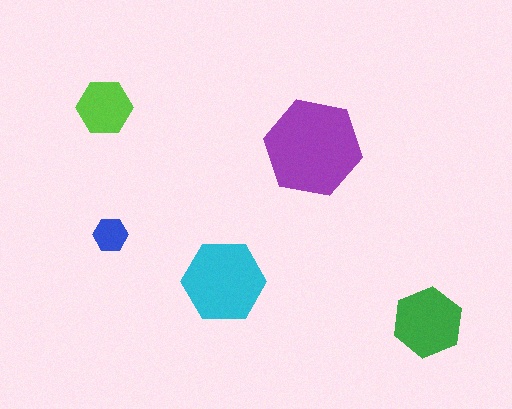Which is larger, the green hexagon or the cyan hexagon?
The cyan one.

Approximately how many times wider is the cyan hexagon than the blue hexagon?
About 2.5 times wider.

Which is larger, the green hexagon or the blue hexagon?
The green one.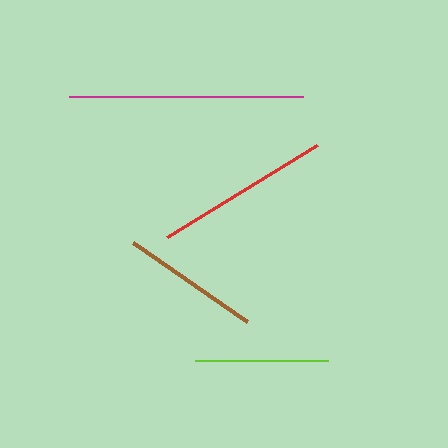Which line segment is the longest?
The magenta line is the longest at approximately 234 pixels.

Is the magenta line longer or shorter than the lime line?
The magenta line is longer than the lime line.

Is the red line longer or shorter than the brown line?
The red line is longer than the brown line.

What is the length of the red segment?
The red segment is approximately 177 pixels long.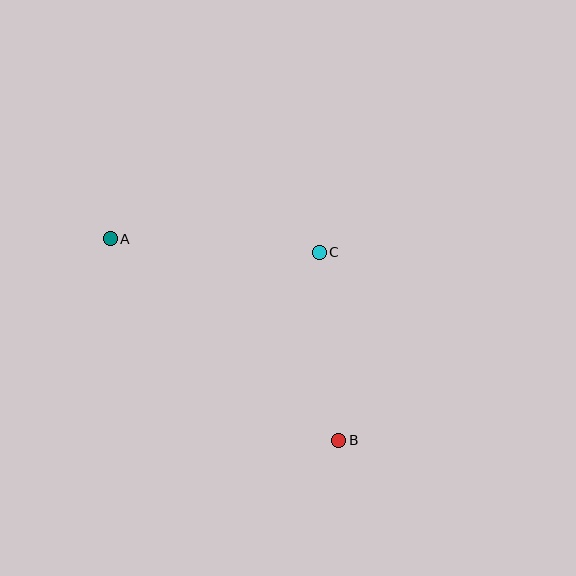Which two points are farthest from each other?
Points A and B are farthest from each other.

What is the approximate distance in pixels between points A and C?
The distance between A and C is approximately 209 pixels.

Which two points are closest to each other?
Points B and C are closest to each other.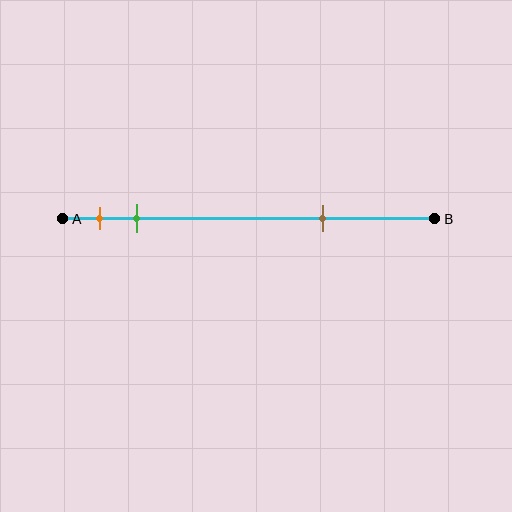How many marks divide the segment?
There are 3 marks dividing the segment.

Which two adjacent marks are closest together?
The orange and green marks are the closest adjacent pair.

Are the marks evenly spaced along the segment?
No, the marks are not evenly spaced.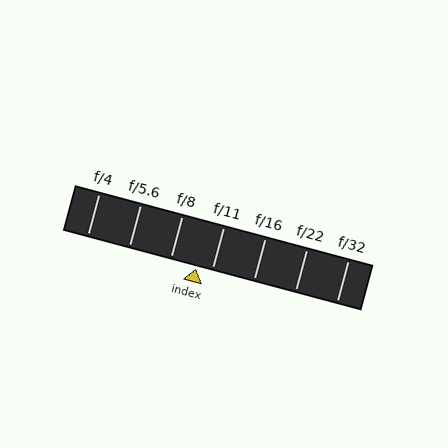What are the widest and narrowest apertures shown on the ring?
The widest aperture shown is f/4 and the narrowest is f/32.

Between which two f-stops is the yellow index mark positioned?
The index mark is between f/8 and f/11.